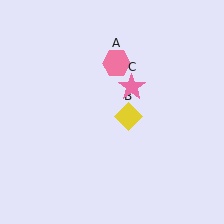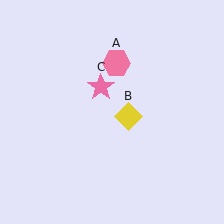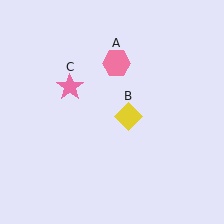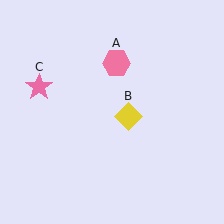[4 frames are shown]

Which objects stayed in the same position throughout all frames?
Pink hexagon (object A) and yellow diamond (object B) remained stationary.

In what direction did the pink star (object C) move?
The pink star (object C) moved left.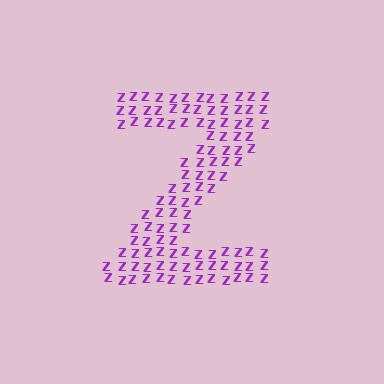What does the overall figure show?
The overall figure shows the letter Z.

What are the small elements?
The small elements are letter Z's.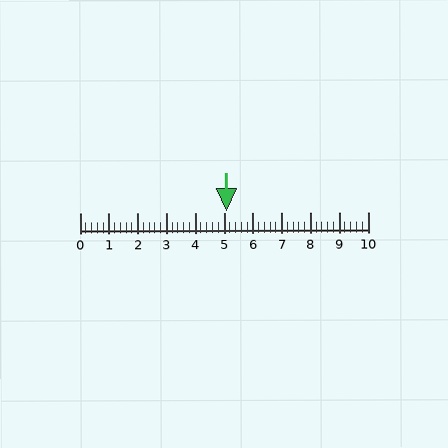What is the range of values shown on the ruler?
The ruler shows values from 0 to 10.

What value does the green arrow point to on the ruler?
The green arrow points to approximately 5.1.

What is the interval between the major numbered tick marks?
The major tick marks are spaced 1 units apart.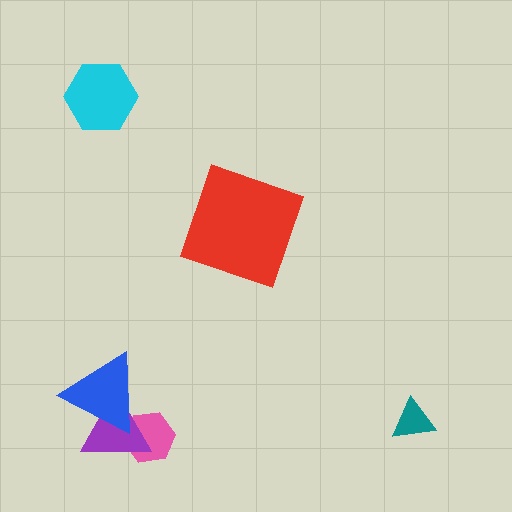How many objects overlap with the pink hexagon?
2 objects overlap with the pink hexagon.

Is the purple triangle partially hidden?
Yes, it is partially covered by another shape.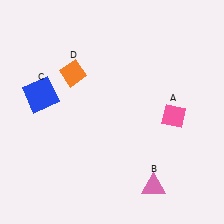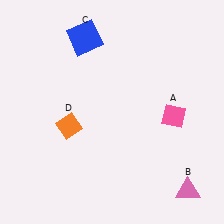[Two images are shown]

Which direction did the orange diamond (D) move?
The orange diamond (D) moved down.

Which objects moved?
The objects that moved are: the pink triangle (B), the blue square (C), the orange diamond (D).